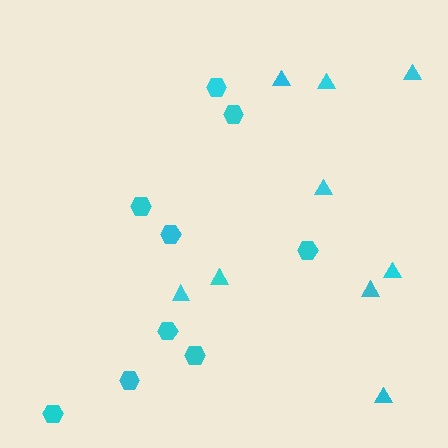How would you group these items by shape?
There are 2 groups: one group of hexagons (9) and one group of triangles (9).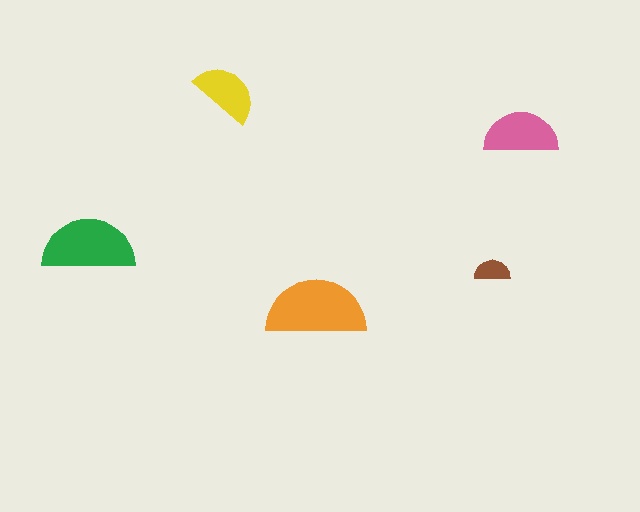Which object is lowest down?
The orange semicircle is bottommost.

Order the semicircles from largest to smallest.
the orange one, the green one, the pink one, the yellow one, the brown one.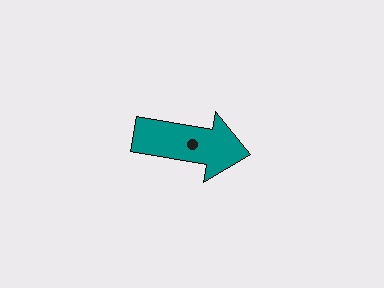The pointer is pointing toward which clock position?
Roughly 3 o'clock.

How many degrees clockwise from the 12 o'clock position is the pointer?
Approximately 100 degrees.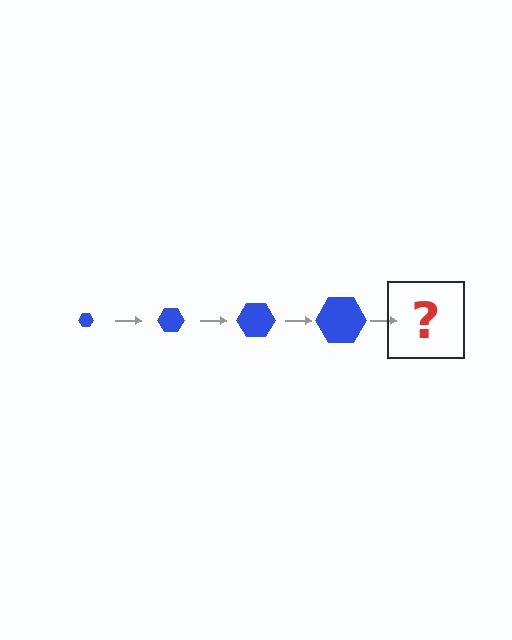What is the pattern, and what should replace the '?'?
The pattern is that the hexagon gets progressively larger each step. The '?' should be a blue hexagon, larger than the previous one.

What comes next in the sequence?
The next element should be a blue hexagon, larger than the previous one.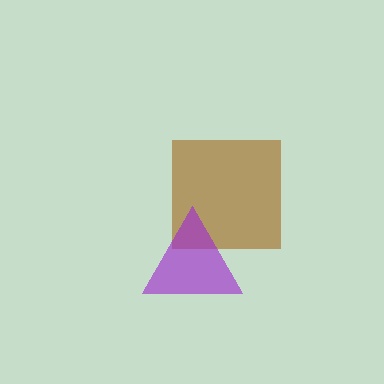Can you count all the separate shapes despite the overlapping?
Yes, there are 2 separate shapes.